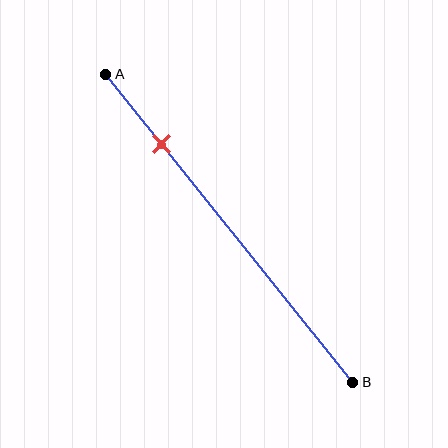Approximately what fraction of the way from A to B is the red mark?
The red mark is approximately 25% of the way from A to B.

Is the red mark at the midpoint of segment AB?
No, the mark is at about 25% from A, not at the 50% midpoint.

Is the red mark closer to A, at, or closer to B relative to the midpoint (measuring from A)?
The red mark is closer to point A than the midpoint of segment AB.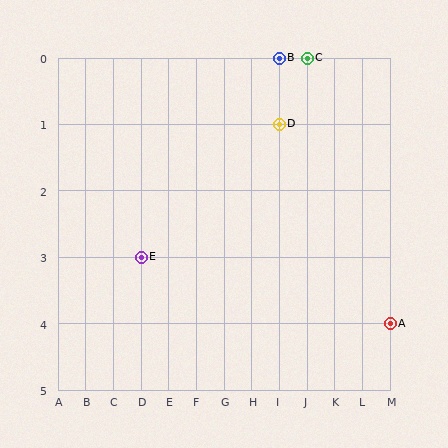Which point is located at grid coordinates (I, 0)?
Point B is at (I, 0).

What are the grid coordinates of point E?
Point E is at grid coordinates (D, 3).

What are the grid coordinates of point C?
Point C is at grid coordinates (J, 0).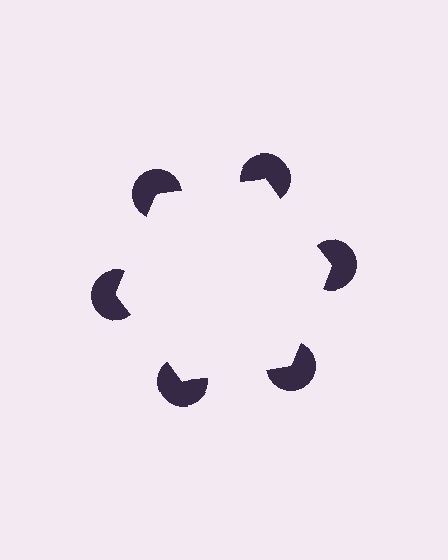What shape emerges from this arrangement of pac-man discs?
An illusory hexagon — its edges are inferred from the aligned wedge cuts in the pac-man discs, not physically drawn.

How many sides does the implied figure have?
6 sides.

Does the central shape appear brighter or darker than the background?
It typically appears slightly brighter than the background, even though no actual brightness change is drawn.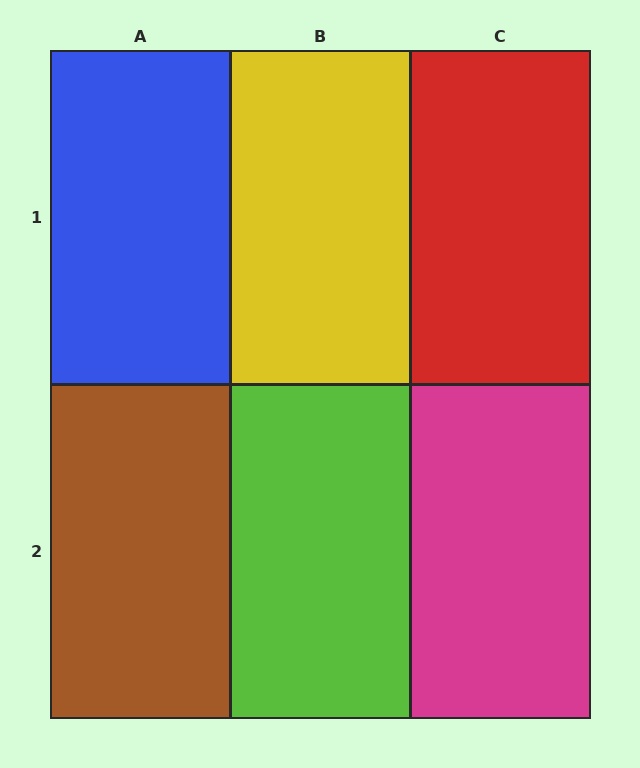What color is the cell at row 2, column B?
Lime.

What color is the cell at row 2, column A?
Brown.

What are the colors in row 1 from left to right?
Blue, yellow, red.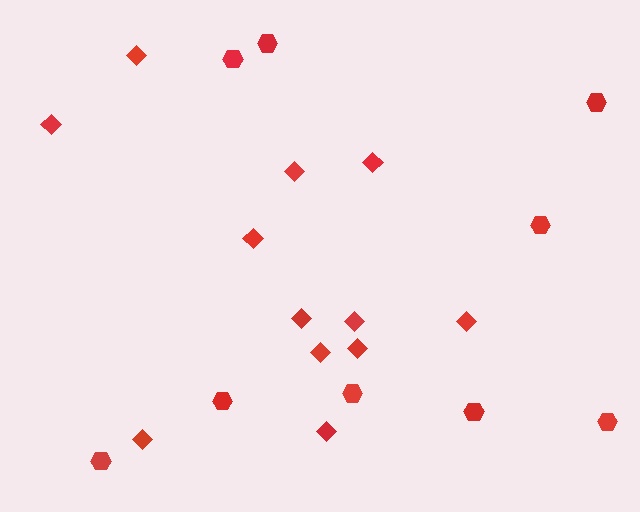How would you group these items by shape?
There are 2 groups: one group of hexagons (9) and one group of diamonds (12).